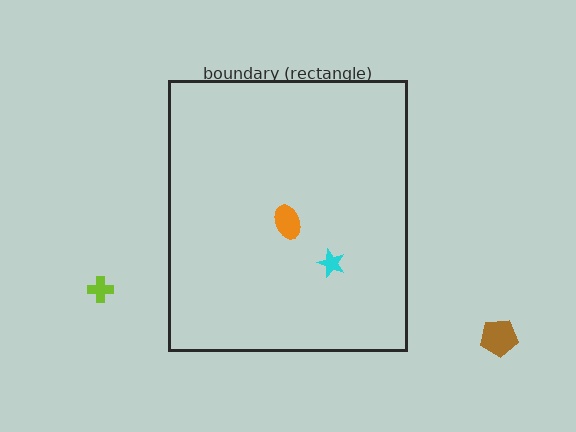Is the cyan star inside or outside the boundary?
Inside.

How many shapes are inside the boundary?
2 inside, 2 outside.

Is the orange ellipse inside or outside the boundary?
Inside.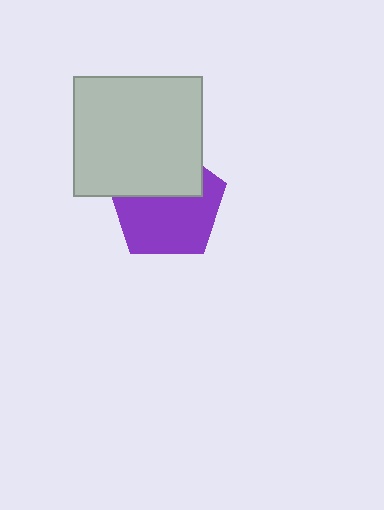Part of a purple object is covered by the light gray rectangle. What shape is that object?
It is a pentagon.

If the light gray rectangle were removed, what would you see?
You would see the complete purple pentagon.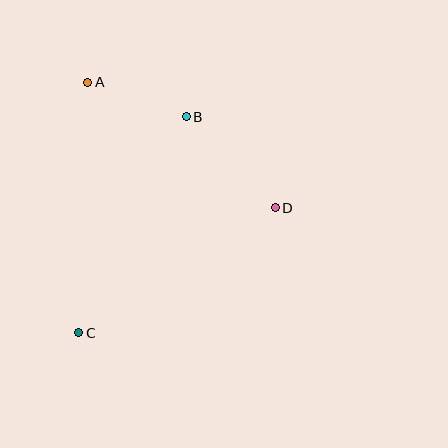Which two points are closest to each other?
Points A and B are closest to each other.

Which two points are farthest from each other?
Points A and C are farthest from each other.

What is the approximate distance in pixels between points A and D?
The distance between A and D is approximately 226 pixels.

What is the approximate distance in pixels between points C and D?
The distance between C and D is approximately 233 pixels.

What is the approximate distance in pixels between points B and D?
The distance between B and D is approximately 127 pixels.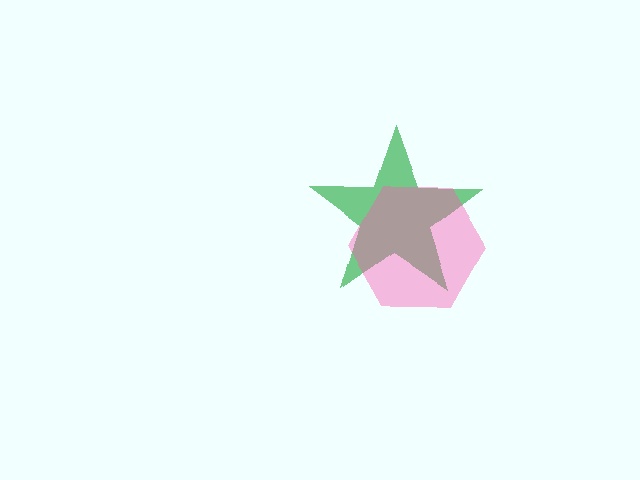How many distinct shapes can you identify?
There are 2 distinct shapes: a green star, a pink hexagon.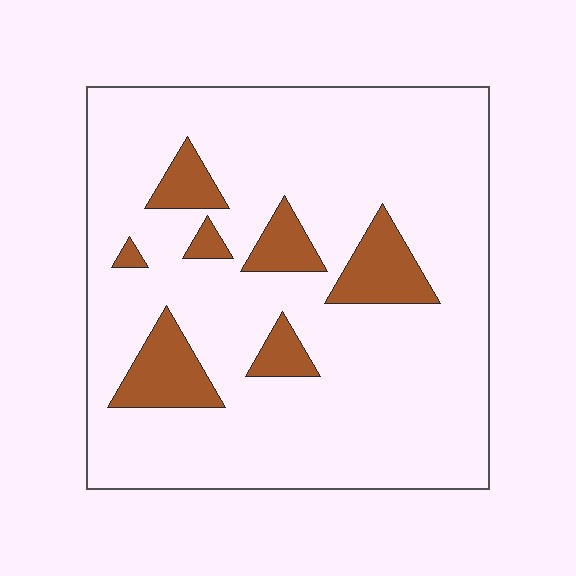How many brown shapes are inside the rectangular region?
7.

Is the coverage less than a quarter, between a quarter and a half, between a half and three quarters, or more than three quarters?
Less than a quarter.